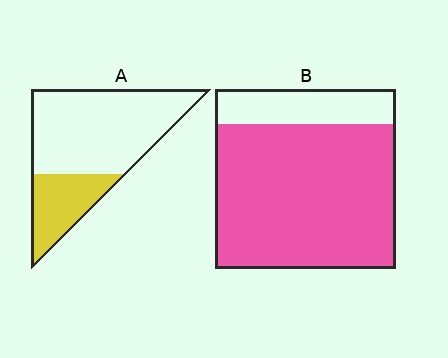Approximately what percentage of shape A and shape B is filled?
A is approximately 30% and B is approximately 80%.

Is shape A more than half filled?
No.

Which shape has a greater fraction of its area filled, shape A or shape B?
Shape B.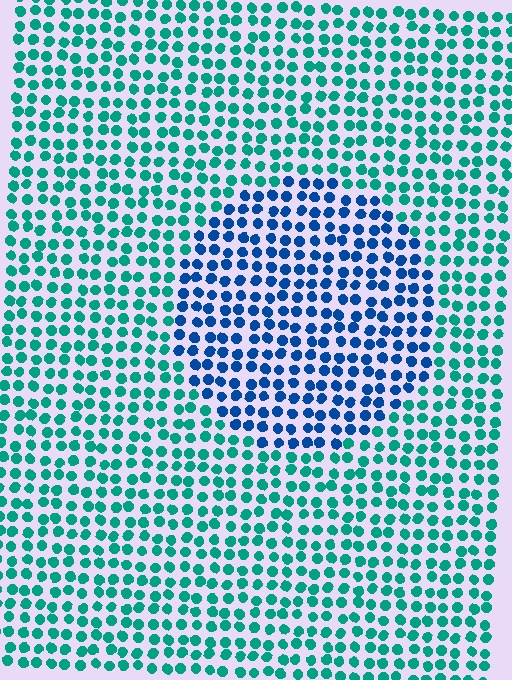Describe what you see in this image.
The image is filled with small teal elements in a uniform arrangement. A circle-shaped region is visible where the elements are tinted to a slightly different hue, forming a subtle color boundary.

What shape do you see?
I see a circle.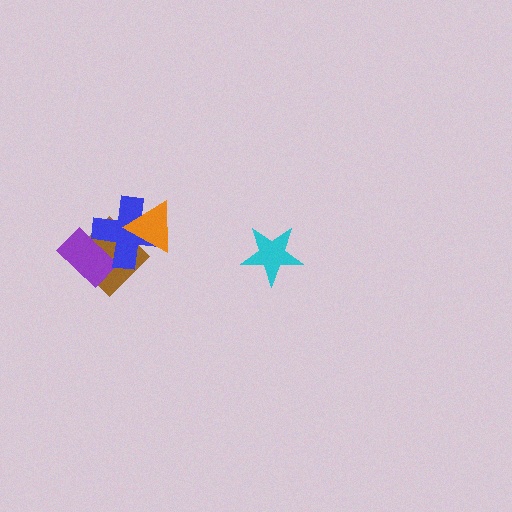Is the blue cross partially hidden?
Yes, it is partially covered by another shape.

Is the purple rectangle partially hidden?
Yes, it is partially covered by another shape.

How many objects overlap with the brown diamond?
3 objects overlap with the brown diamond.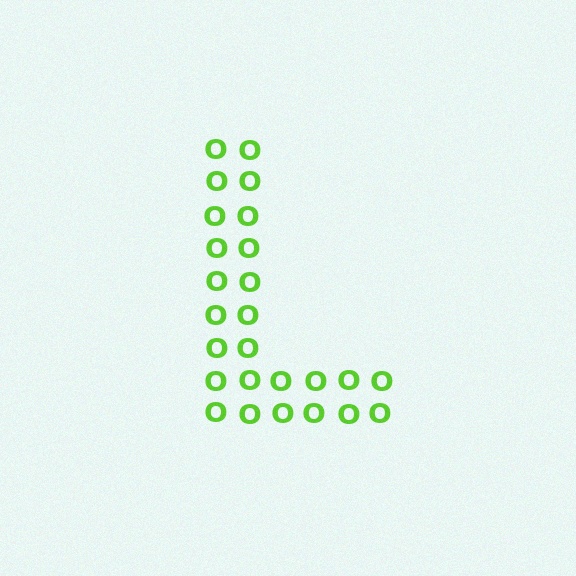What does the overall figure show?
The overall figure shows the letter L.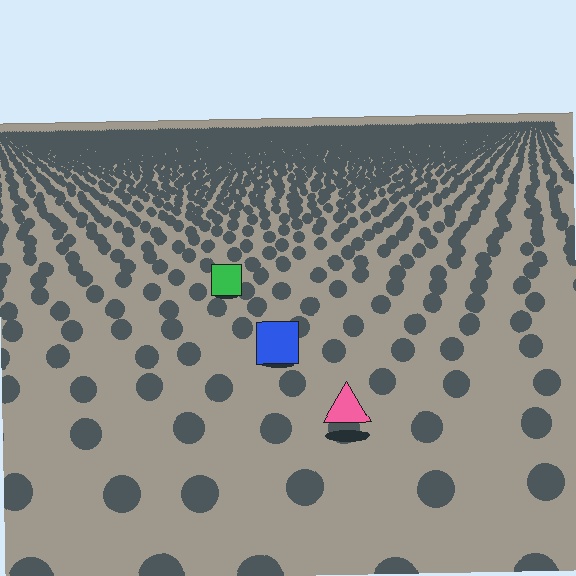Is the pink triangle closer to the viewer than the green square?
Yes. The pink triangle is closer — you can tell from the texture gradient: the ground texture is coarser near it.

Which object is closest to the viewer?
The pink triangle is closest. The texture marks near it are larger and more spread out.